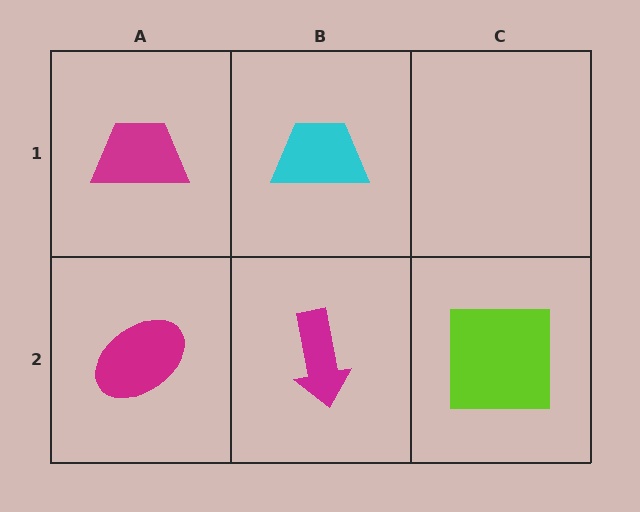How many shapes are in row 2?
3 shapes.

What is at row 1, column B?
A cyan trapezoid.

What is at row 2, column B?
A magenta arrow.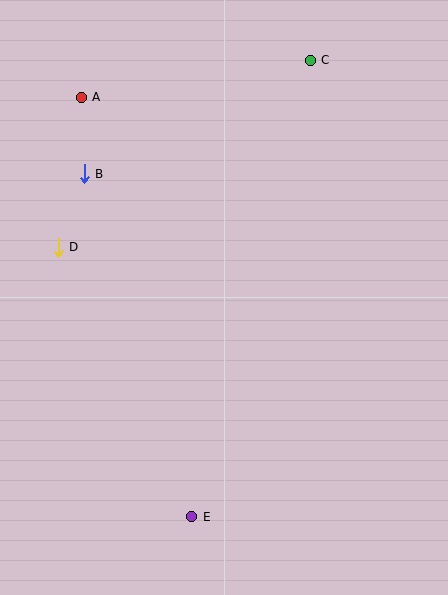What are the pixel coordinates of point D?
Point D is at (58, 247).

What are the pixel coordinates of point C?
Point C is at (310, 60).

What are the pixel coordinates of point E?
Point E is at (192, 517).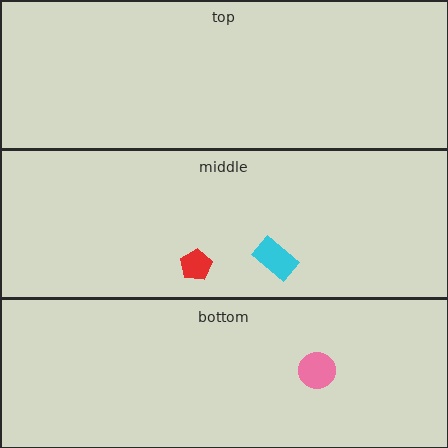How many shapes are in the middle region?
2.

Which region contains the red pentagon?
The middle region.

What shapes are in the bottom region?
The pink circle.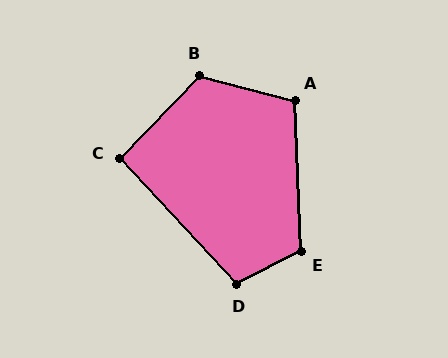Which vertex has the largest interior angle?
B, at approximately 119 degrees.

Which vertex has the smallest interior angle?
C, at approximately 94 degrees.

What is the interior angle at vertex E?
Approximately 114 degrees (obtuse).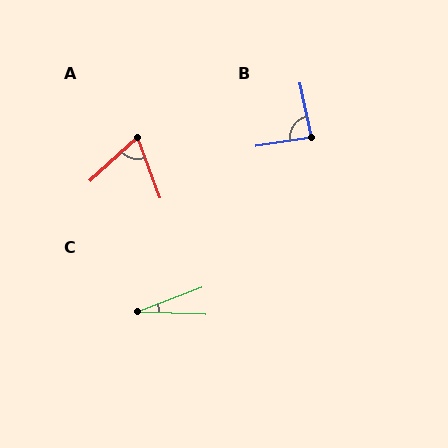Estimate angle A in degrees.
Approximately 68 degrees.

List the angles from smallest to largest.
C (23°), A (68°), B (87°).